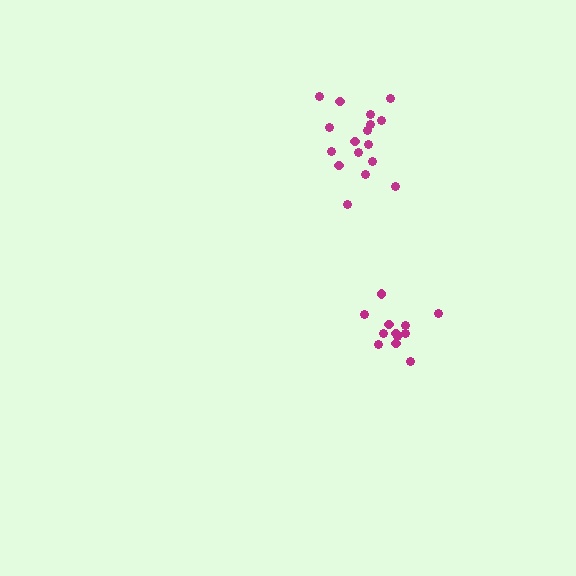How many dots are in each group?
Group 1: 12 dots, Group 2: 17 dots (29 total).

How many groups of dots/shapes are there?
There are 2 groups.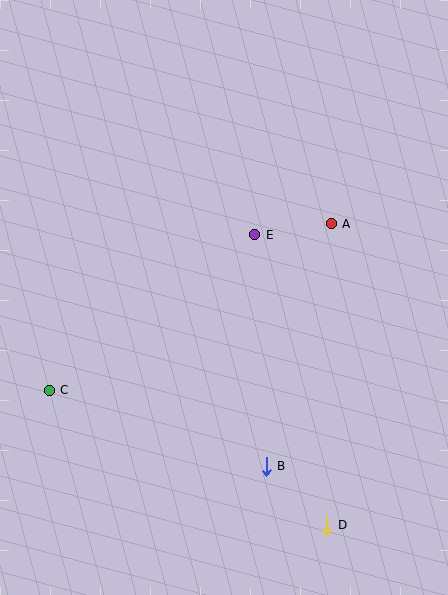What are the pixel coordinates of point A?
Point A is at (331, 224).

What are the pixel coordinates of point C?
Point C is at (49, 390).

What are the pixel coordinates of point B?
Point B is at (266, 466).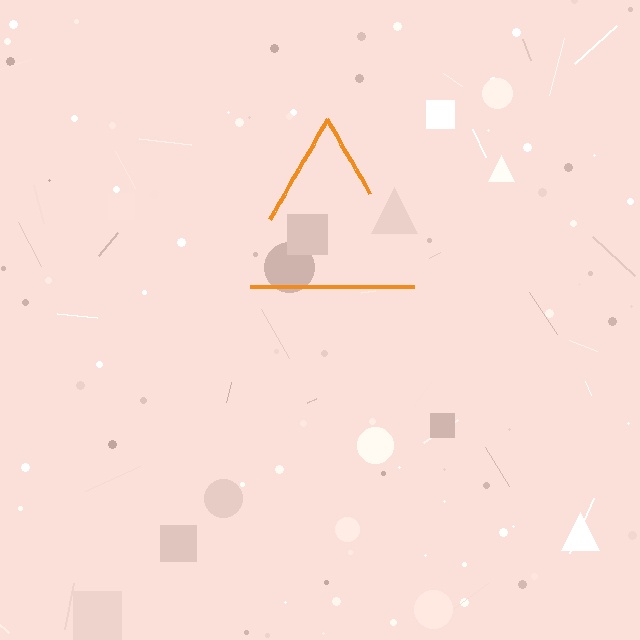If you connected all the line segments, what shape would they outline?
They would outline a triangle.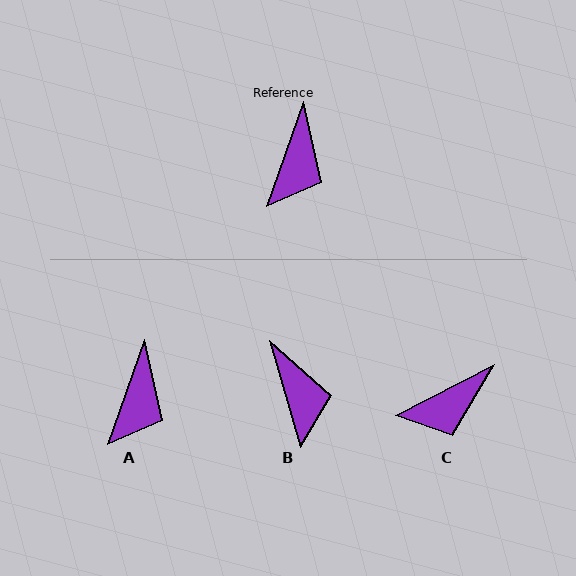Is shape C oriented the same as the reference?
No, it is off by about 43 degrees.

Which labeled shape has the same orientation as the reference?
A.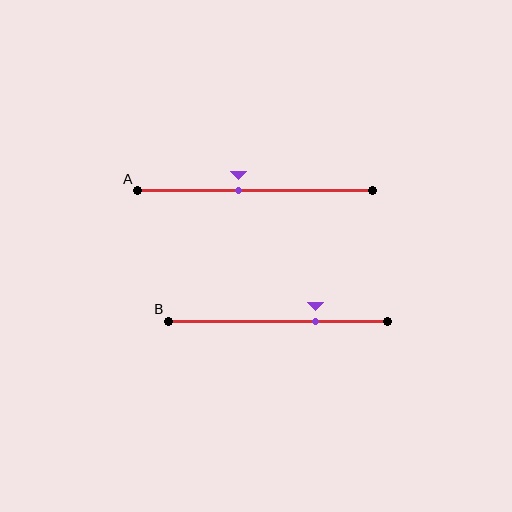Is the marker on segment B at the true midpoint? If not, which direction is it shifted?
No, the marker on segment B is shifted to the right by about 17% of the segment length.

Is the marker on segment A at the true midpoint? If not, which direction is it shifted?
No, the marker on segment A is shifted to the left by about 7% of the segment length.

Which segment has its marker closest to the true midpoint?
Segment A has its marker closest to the true midpoint.